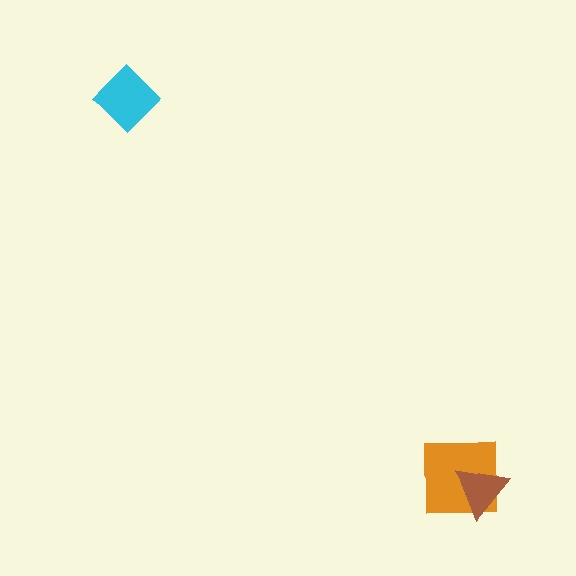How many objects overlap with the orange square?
1 object overlaps with the orange square.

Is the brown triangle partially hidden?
No, no other shape covers it.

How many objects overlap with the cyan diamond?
0 objects overlap with the cyan diamond.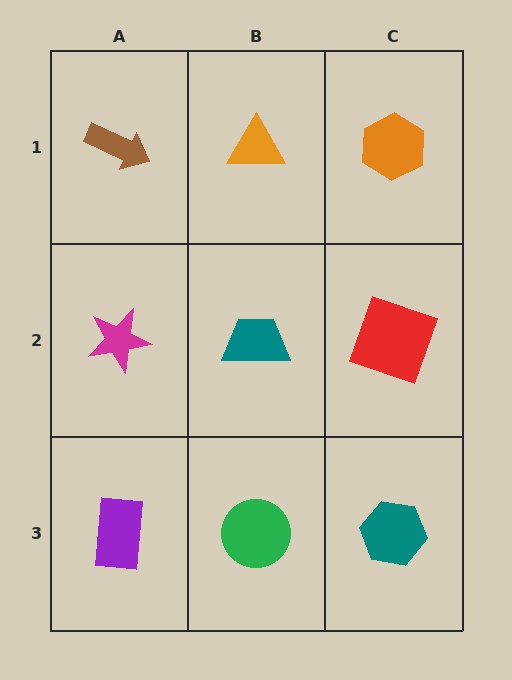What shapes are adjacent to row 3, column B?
A teal trapezoid (row 2, column B), a purple rectangle (row 3, column A), a teal hexagon (row 3, column C).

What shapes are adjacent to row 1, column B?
A teal trapezoid (row 2, column B), a brown arrow (row 1, column A), an orange hexagon (row 1, column C).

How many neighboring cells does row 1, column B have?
3.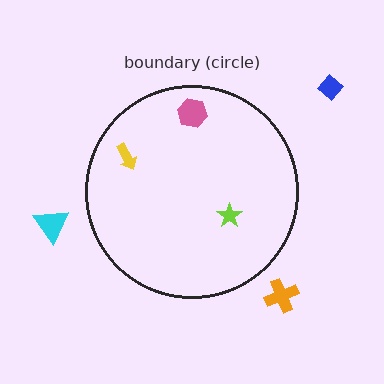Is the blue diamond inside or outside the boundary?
Outside.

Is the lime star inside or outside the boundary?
Inside.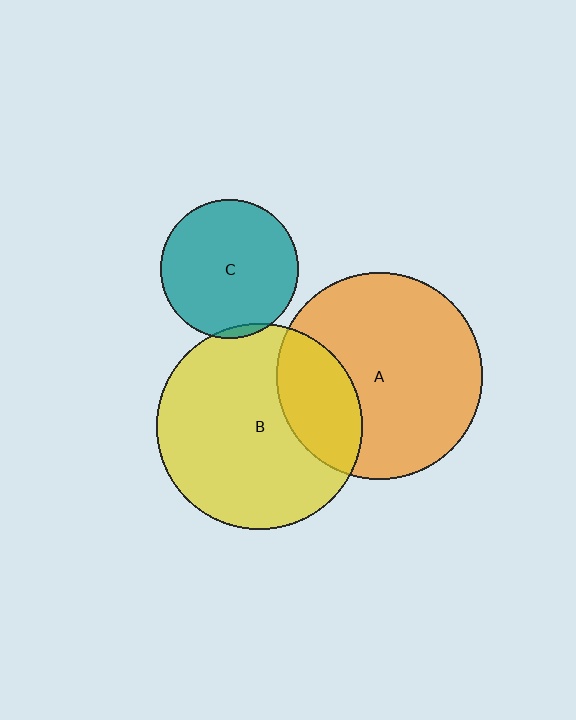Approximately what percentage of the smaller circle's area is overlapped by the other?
Approximately 25%.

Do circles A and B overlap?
Yes.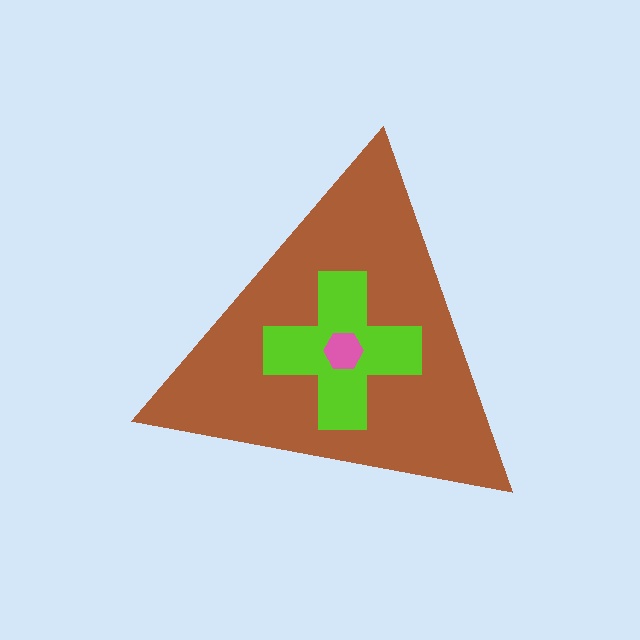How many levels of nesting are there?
3.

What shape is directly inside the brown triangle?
The lime cross.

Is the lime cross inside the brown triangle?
Yes.